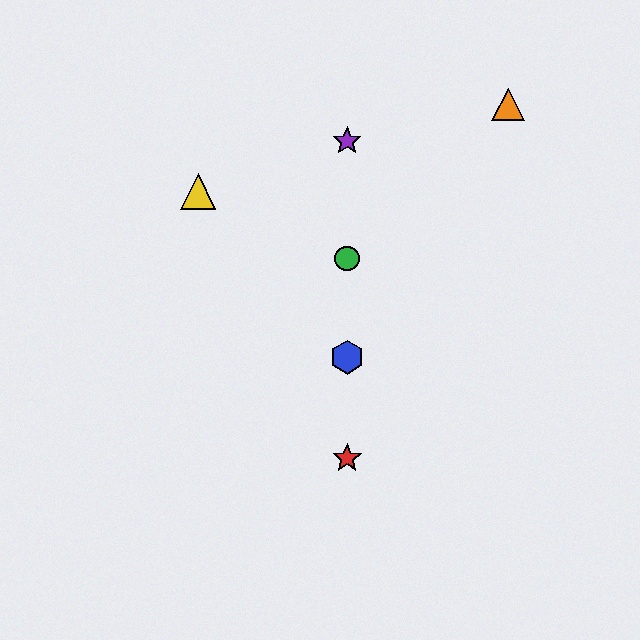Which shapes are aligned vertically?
The red star, the blue hexagon, the green circle, the purple star are aligned vertically.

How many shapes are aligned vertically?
4 shapes (the red star, the blue hexagon, the green circle, the purple star) are aligned vertically.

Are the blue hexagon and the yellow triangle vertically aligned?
No, the blue hexagon is at x≈347 and the yellow triangle is at x≈198.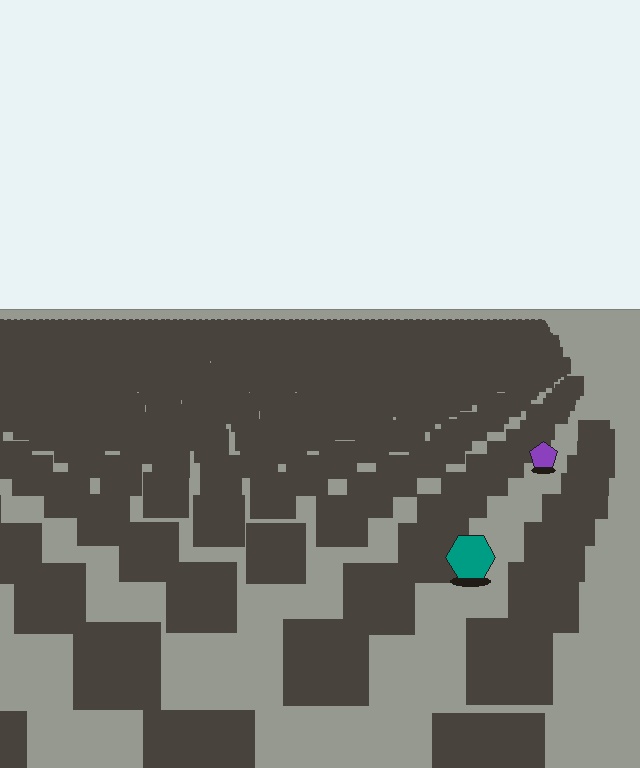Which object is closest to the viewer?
The teal hexagon is closest. The texture marks near it are larger and more spread out.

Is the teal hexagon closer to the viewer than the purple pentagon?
Yes. The teal hexagon is closer — you can tell from the texture gradient: the ground texture is coarser near it.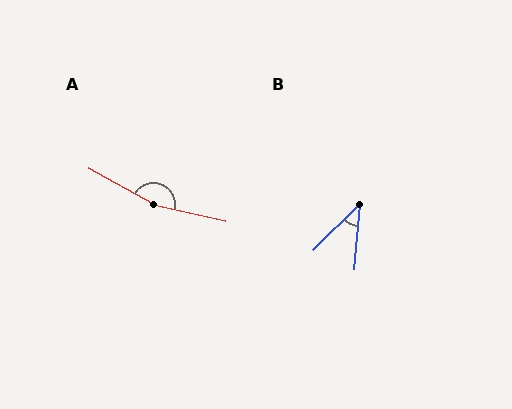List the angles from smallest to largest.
B (41°), A (163°).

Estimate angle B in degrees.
Approximately 41 degrees.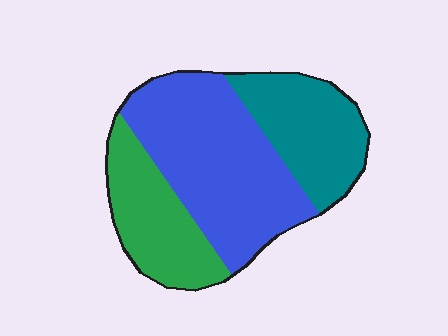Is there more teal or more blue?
Blue.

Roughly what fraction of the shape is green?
Green covers around 25% of the shape.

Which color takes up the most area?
Blue, at roughly 50%.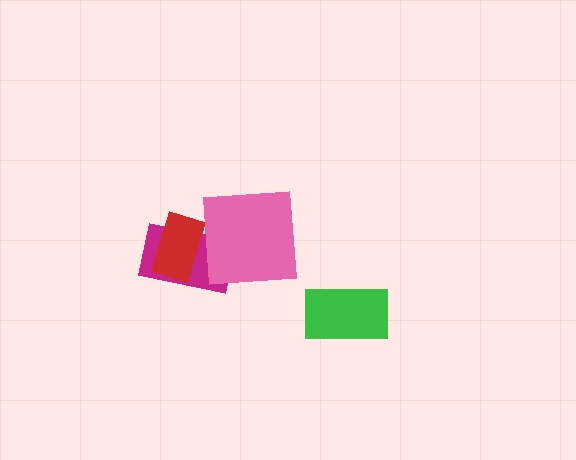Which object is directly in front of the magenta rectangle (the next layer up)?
The red rectangle is directly in front of the magenta rectangle.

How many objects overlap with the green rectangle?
0 objects overlap with the green rectangle.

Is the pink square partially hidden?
No, no other shape covers it.